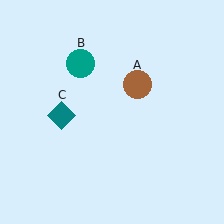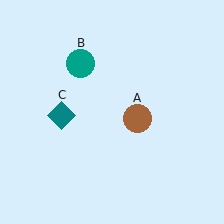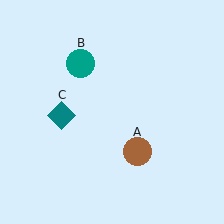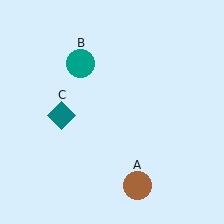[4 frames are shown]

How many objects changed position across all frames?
1 object changed position: brown circle (object A).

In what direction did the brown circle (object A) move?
The brown circle (object A) moved down.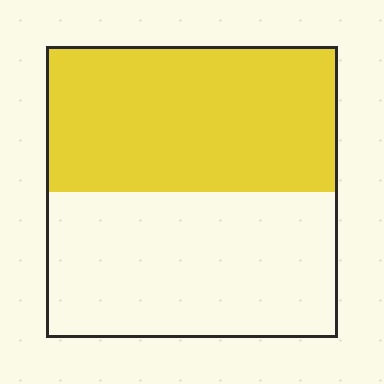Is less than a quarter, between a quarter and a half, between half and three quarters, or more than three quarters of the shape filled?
Between half and three quarters.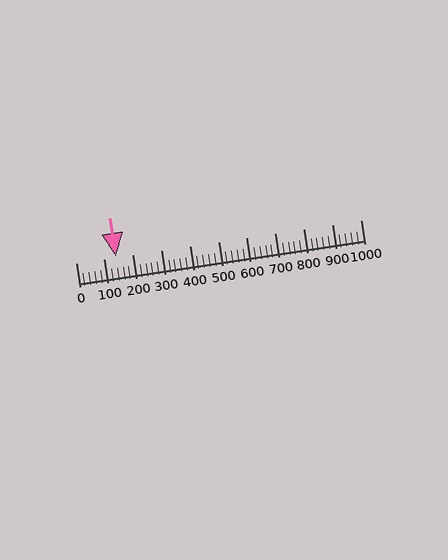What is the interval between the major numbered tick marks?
The major tick marks are spaced 100 units apart.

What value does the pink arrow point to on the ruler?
The pink arrow points to approximately 140.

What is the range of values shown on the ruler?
The ruler shows values from 0 to 1000.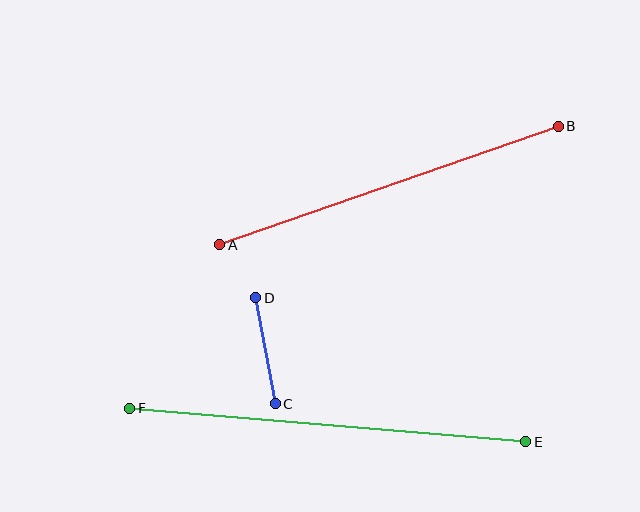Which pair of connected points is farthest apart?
Points E and F are farthest apart.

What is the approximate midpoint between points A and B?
The midpoint is at approximately (389, 186) pixels.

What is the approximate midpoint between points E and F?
The midpoint is at approximately (328, 425) pixels.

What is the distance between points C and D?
The distance is approximately 108 pixels.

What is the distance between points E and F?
The distance is approximately 397 pixels.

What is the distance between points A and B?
The distance is approximately 359 pixels.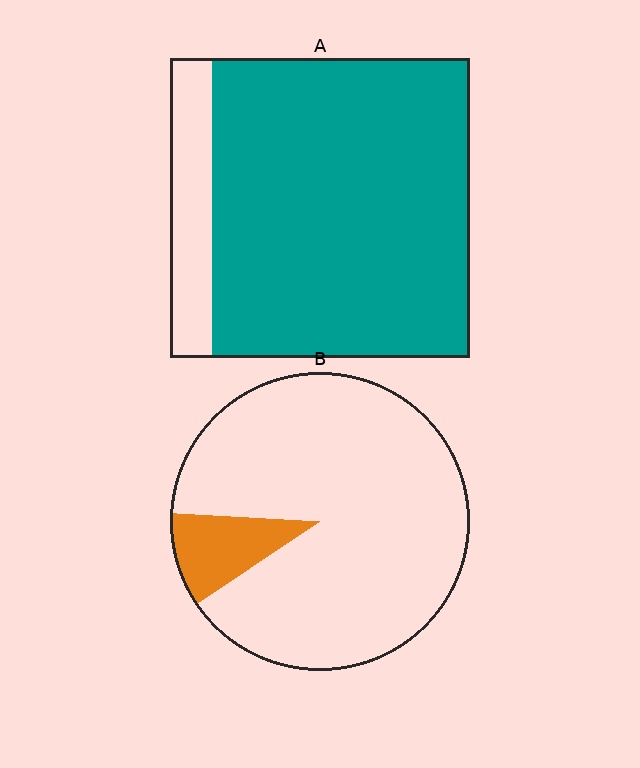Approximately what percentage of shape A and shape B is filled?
A is approximately 85% and B is approximately 10%.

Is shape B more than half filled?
No.